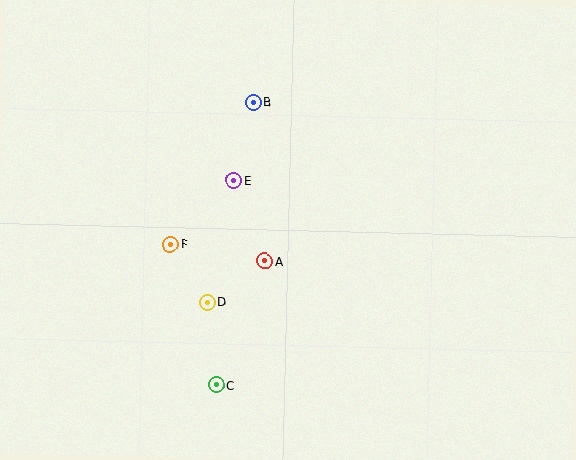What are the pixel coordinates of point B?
Point B is at (253, 102).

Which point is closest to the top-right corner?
Point B is closest to the top-right corner.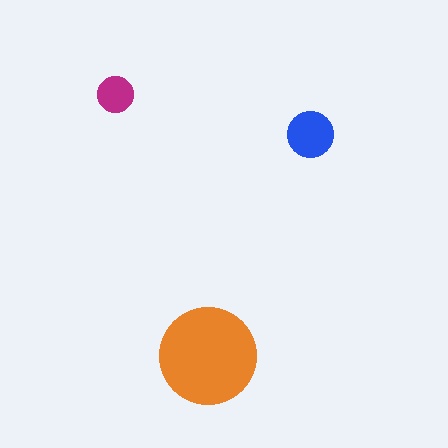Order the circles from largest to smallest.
the orange one, the blue one, the magenta one.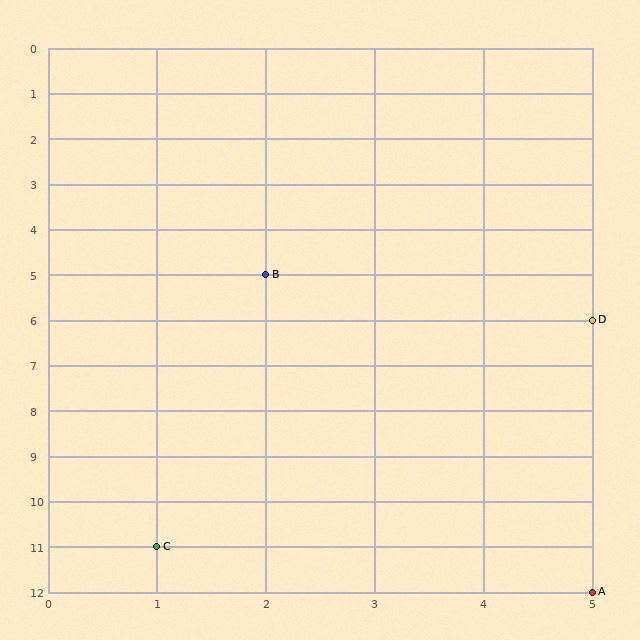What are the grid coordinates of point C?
Point C is at grid coordinates (1, 11).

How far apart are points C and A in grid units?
Points C and A are 4 columns and 1 row apart (about 4.1 grid units diagonally).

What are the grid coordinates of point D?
Point D is at grid coordinates (5, 6).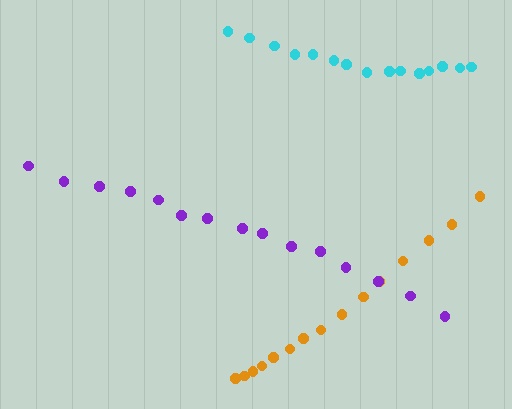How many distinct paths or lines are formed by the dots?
There are 3 distinct paths.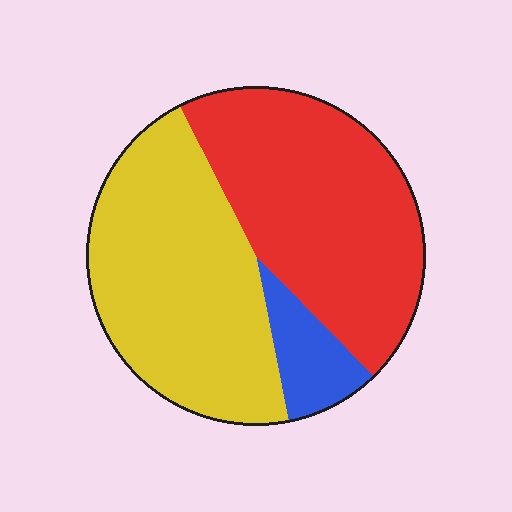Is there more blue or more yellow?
Yellow.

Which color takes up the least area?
Blue, at roughly 10%.